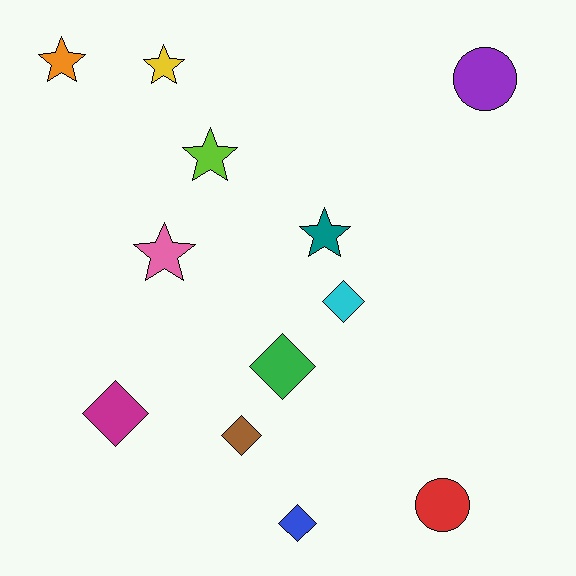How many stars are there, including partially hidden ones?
There are 5 stars.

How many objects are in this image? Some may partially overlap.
There are 12 objects.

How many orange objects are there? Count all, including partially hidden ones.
There is 1 orange object.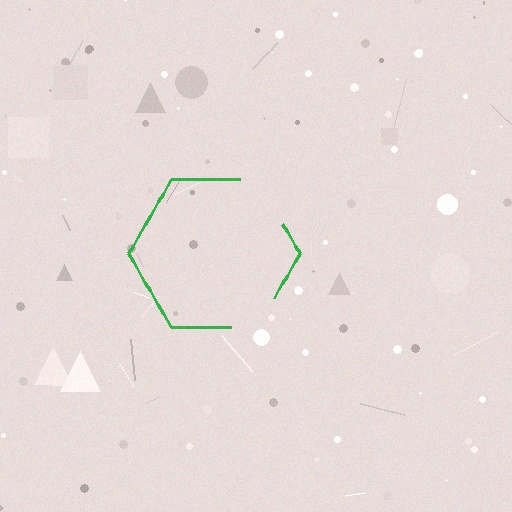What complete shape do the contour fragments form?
The contour fragments form a hexagon.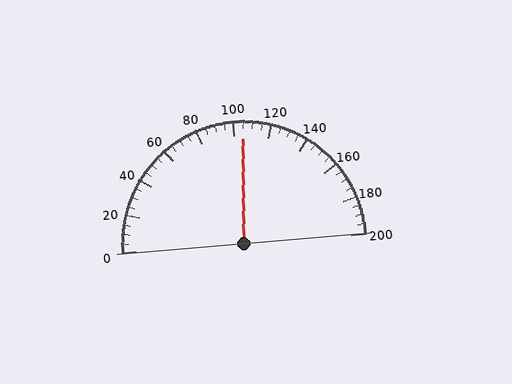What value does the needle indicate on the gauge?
The needle indicates approximately 105.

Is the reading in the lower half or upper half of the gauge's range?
The reading is in the upper half of the range (0 to 200).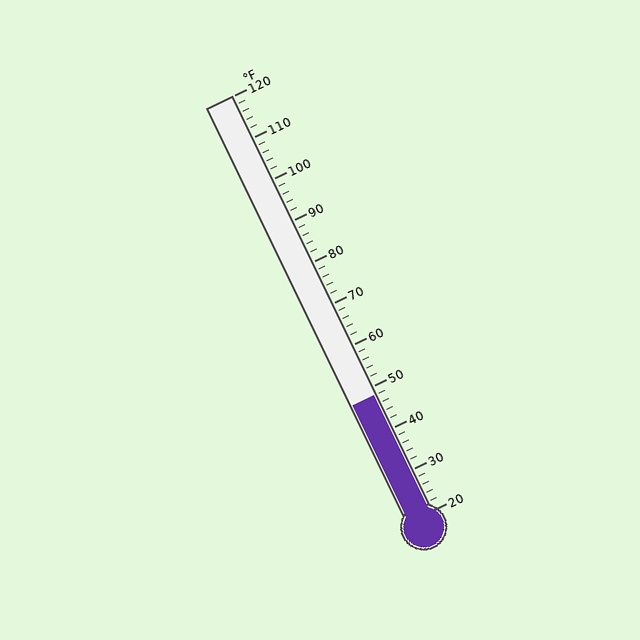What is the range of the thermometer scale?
The thermometer scale ranges from 20°F to 120°F.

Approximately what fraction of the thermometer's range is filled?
The thermometer is filled to approximately 30% of its range.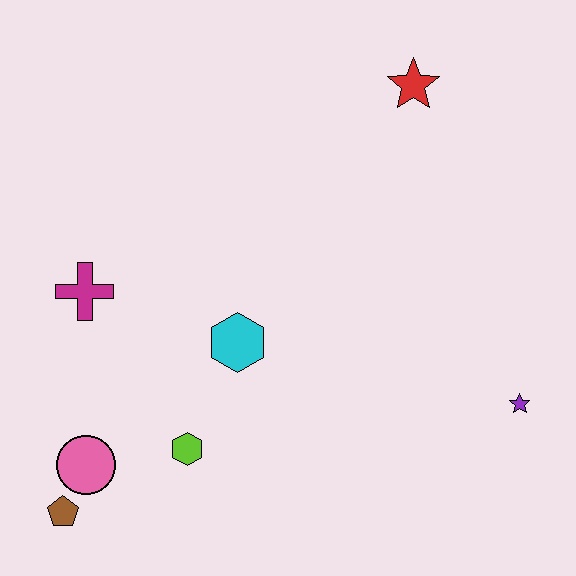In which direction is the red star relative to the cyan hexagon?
The red star is above the cyan hexagon.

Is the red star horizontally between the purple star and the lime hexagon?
Yes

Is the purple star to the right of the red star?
Yes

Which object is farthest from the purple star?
The brown pentagon is farthest from the purple star.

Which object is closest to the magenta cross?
The cyan hexagon is closest to the magenta cross.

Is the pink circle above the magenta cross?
No